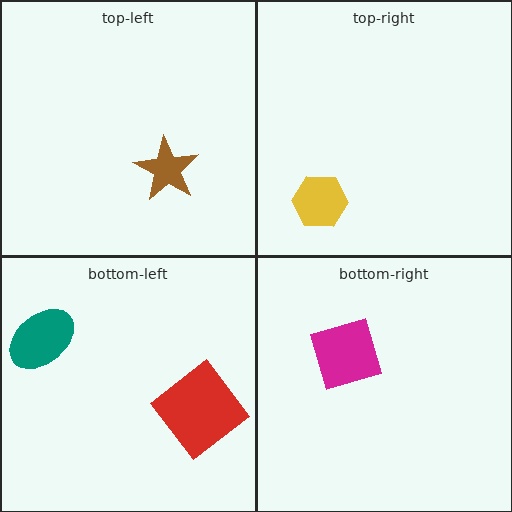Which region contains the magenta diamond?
The bottom-right region.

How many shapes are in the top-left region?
1.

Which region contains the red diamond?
The bottom-left region.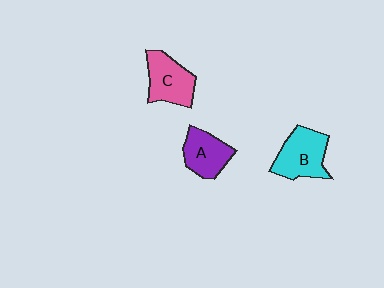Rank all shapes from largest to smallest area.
From largest to smallest: B (cyan), C (pink), A (purple).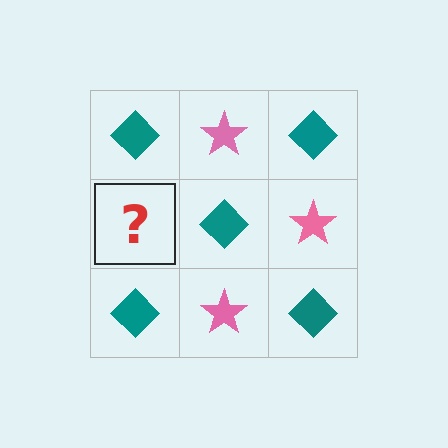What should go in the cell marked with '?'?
The missing cell should contain a pink star.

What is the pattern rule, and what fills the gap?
The rule is that it alternates teal diamond and pink star in a checkerboard pattern. The gap should be filled with a pink star.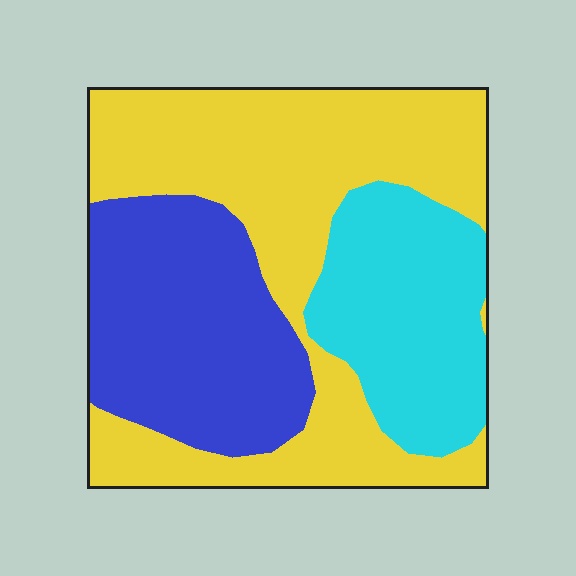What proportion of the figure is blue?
Blue takes up about one quarter (1/4) of the figure.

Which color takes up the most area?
Yellow, at roughly 50%.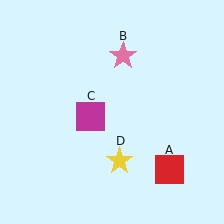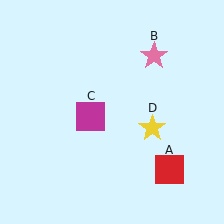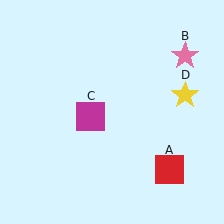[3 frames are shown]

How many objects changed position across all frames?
2 objects changed position: pink star (object B), yellow star (object D).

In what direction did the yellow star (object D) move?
The yellow star (object D) moved up and to the right.